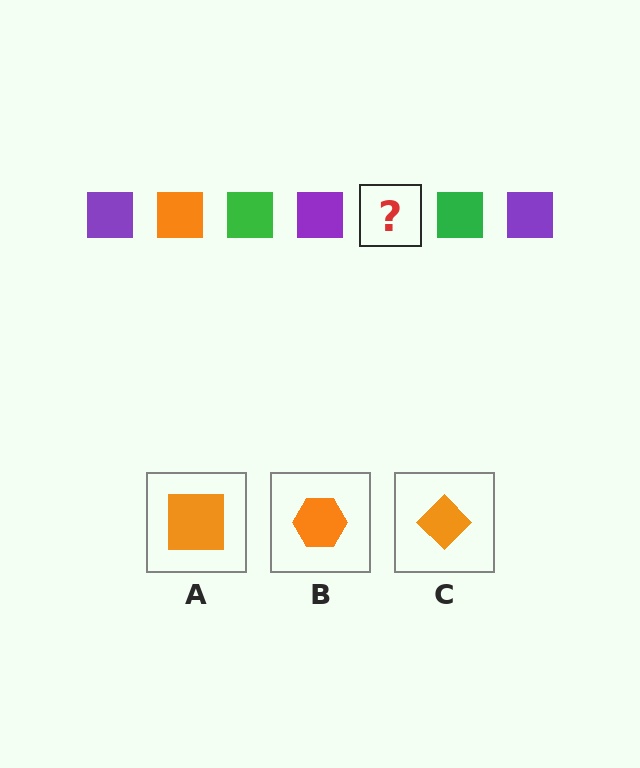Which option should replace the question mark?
Option A.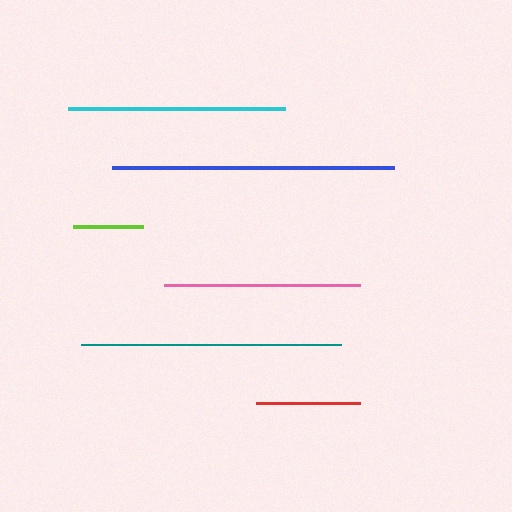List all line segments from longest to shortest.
From longest to shortest: blue, teal, cyan, pink, red, lime.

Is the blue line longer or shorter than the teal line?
The blue line is longer than the teal line.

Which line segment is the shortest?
The lime line is the shortest at approximately 70 pixels.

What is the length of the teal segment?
The teal segment is approximately 260 pixels long.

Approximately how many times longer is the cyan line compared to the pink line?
The cyan line is approximately 1.1 times the length of the pink line.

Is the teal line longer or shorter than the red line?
The teal line is longer than the red line.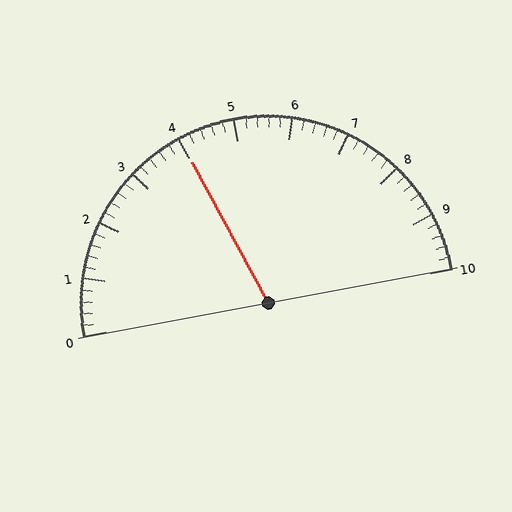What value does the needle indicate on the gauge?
The needle indicates approximately 4.0.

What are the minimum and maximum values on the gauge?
The gauge ranges from 0 to 10.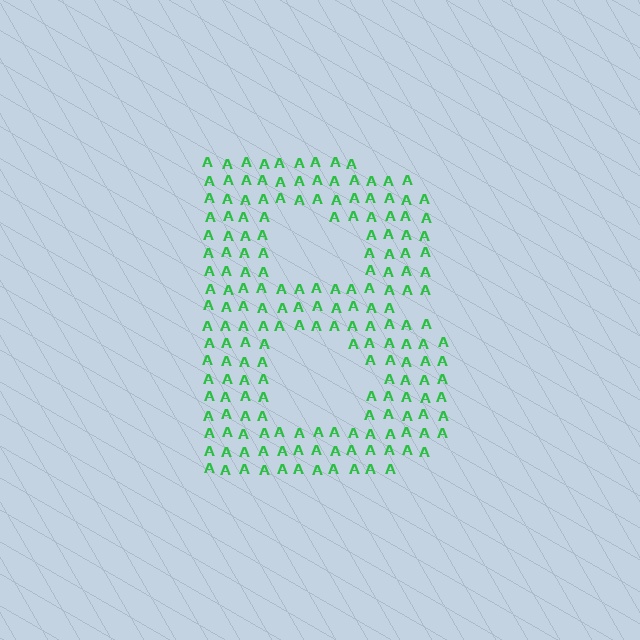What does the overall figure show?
The overall figure shows the letter B.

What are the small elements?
The small elements are letter A's.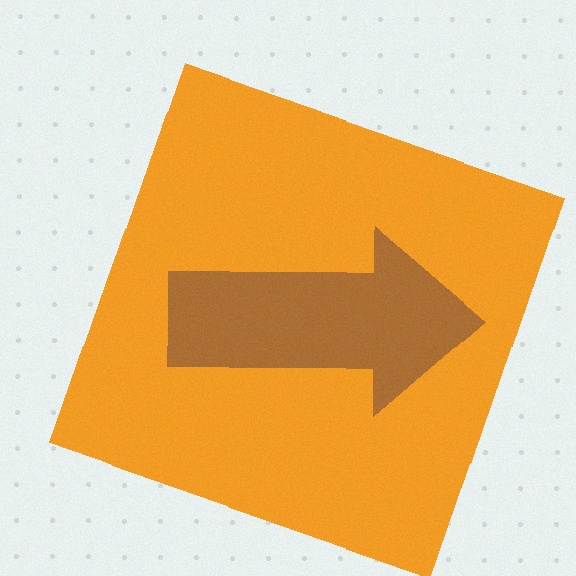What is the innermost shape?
The brown arrow.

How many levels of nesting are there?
2.